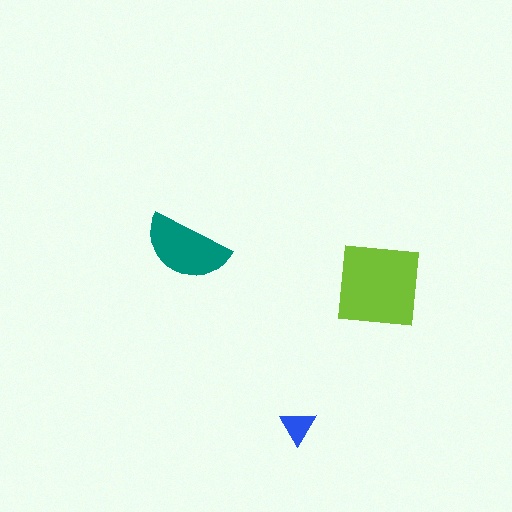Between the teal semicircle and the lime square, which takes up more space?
The lime square.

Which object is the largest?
The lime square.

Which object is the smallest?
The blue triangle.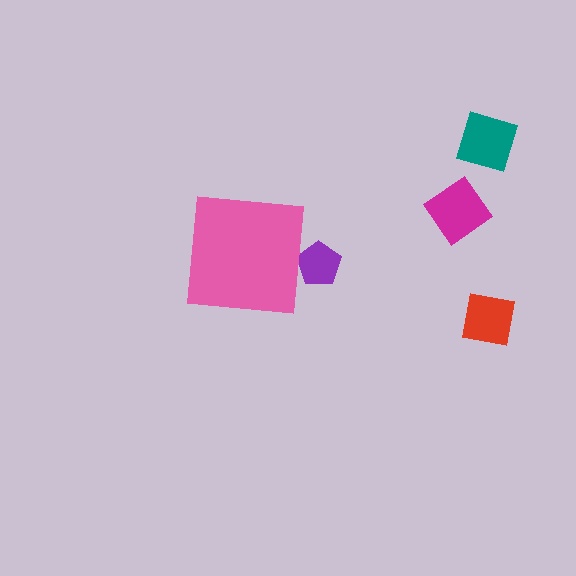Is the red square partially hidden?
No, the red square is fully visible.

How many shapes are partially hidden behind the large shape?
1 shape is partially hidden.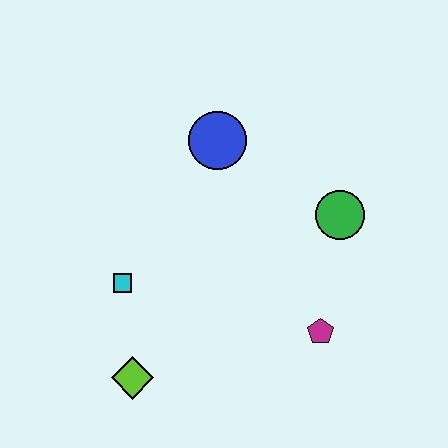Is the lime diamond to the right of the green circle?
No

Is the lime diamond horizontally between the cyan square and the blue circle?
Yes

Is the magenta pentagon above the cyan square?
No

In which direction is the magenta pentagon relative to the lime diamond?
The magenta pentagon is to the right of the lime diamond.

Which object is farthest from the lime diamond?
The green circle is farthest from the lime diamond.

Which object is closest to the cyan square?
The lime diamond is closest to the cyan square.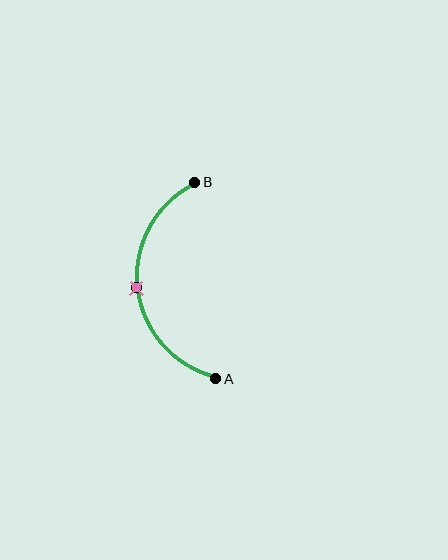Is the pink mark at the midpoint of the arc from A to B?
Yes. The pink mark lies on the arc at equal arc-length from both A and B — it is the arc midpoint.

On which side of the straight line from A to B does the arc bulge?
The arc bulges to the left of the straight line connecting A and B.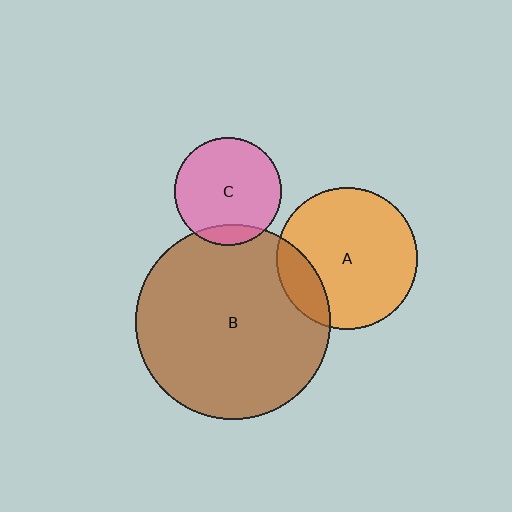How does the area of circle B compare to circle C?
Approximately 3.3 times.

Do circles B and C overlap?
Yes.